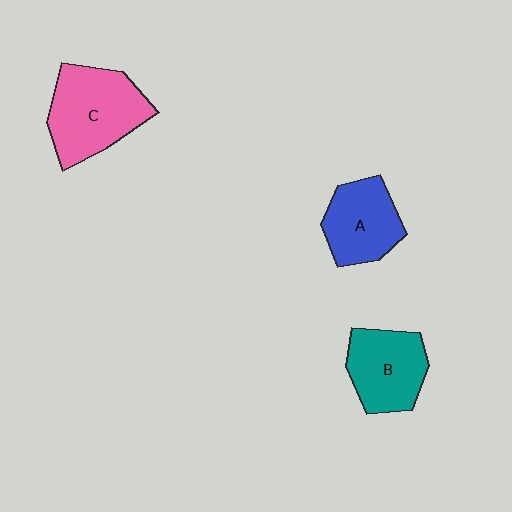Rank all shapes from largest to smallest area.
From largest to smallest: C (pink), B (teal), A (blue).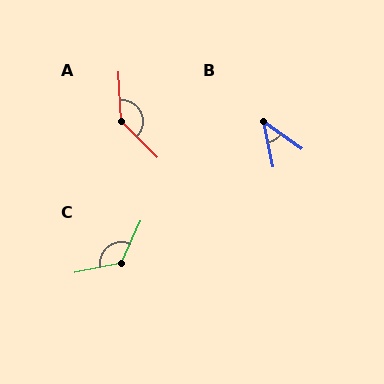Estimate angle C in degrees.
Approximately 126 degrees.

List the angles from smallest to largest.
B (42°), C (126°), A (138°).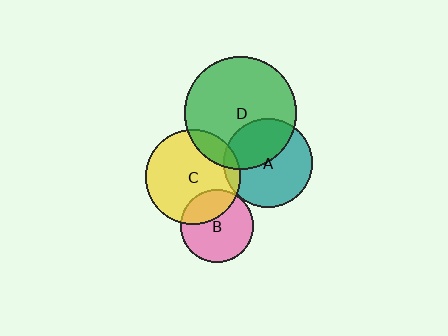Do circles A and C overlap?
Yes.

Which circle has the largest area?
Circle D (green).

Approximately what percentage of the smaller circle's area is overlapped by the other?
Approximately 10%.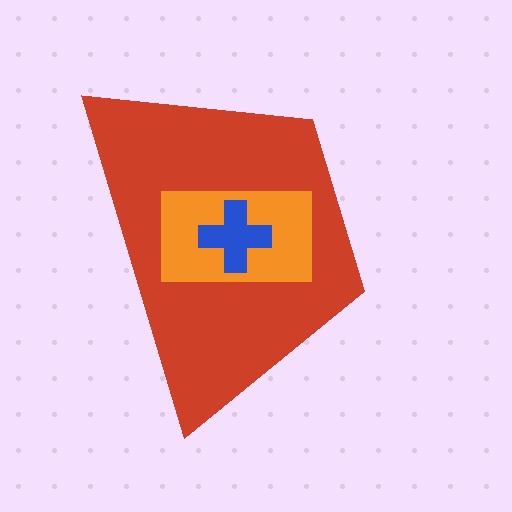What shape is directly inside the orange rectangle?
The blue cross.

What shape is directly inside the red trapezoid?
The orange rectangle.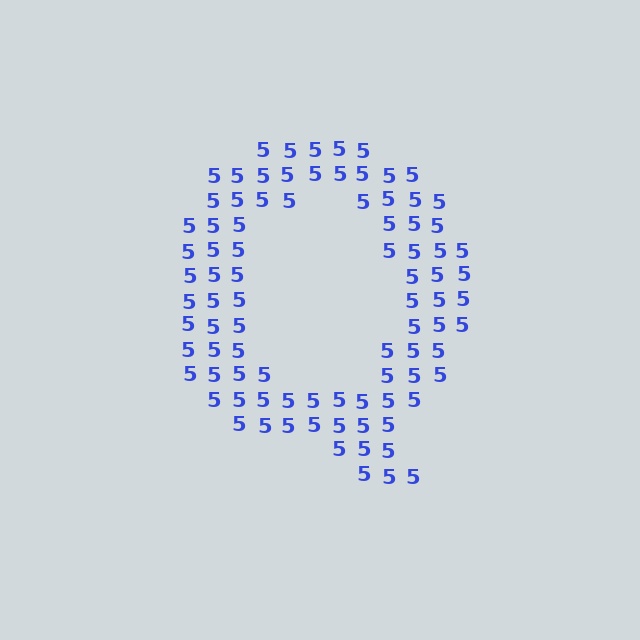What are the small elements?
The small elements are digit 5's.